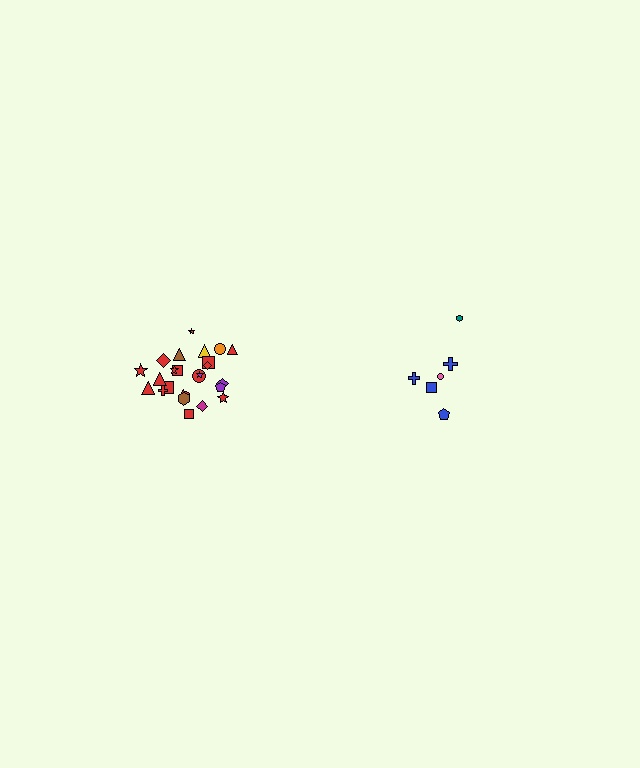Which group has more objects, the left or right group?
The left group.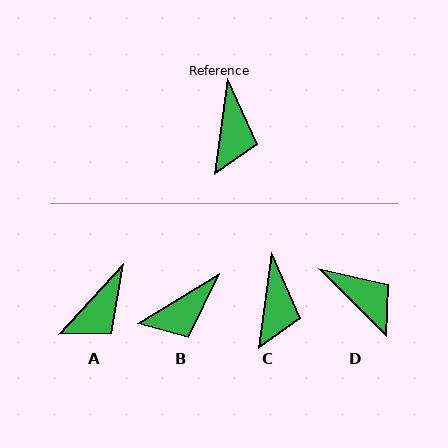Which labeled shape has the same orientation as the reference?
C.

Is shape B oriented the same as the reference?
No, it is off by about 51 degrees.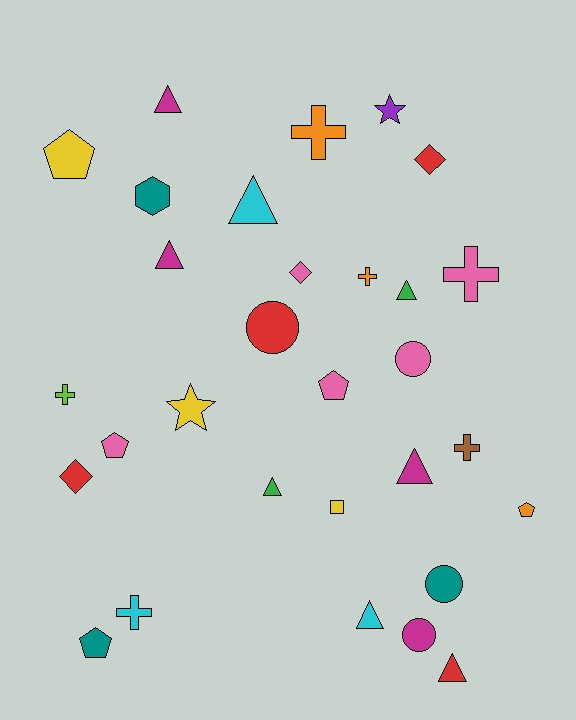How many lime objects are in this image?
There is 1 lime object.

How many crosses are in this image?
There are 6 crosses.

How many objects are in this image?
There are 30 objects.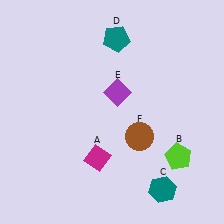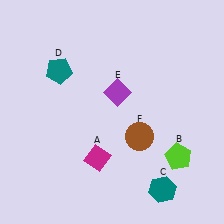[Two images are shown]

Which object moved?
The teal pentagon (D) moved left.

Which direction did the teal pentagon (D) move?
The teal pentagon (D) moved left.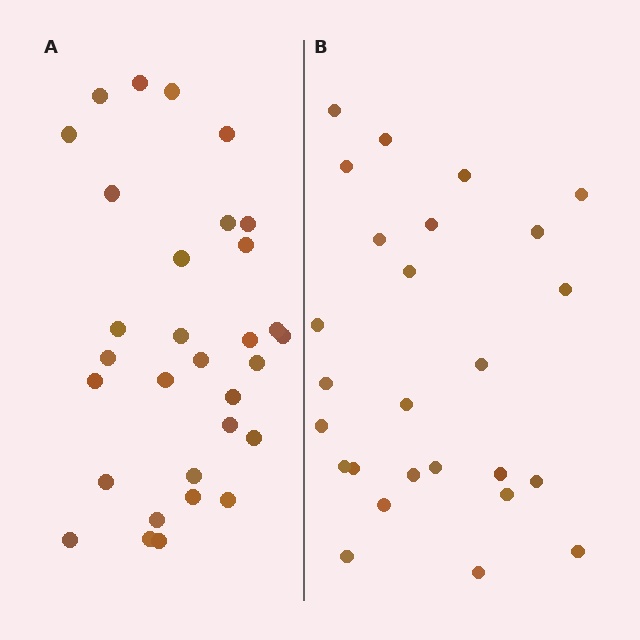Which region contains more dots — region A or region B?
Region A (the left region) has more dots.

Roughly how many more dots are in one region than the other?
Region A has about 5 more dots than region B.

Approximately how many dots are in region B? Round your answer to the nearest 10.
About 30 dots. (The exact count is 26, which rounds to 30.)